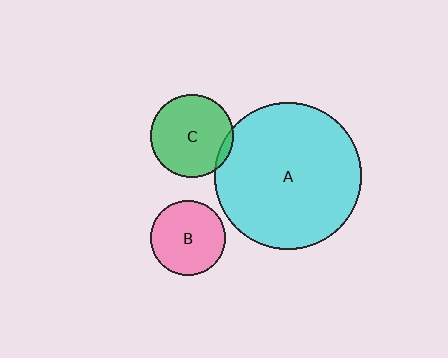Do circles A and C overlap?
Yes.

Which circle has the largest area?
Circle A (cyan).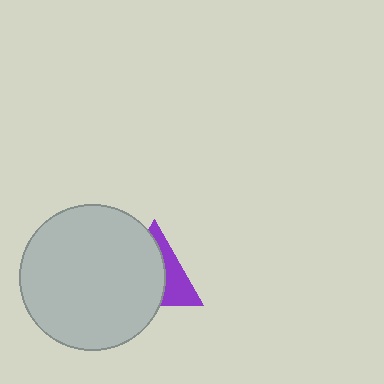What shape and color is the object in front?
The object in front is a light gray circle.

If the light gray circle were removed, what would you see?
You would see the complete purple triangle.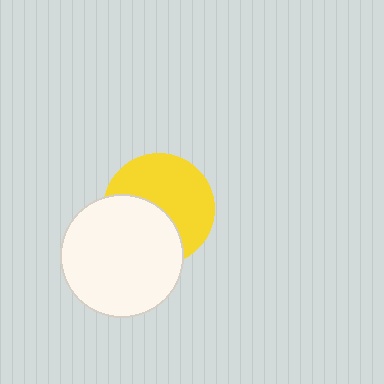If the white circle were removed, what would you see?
You would see the complete yellow circle.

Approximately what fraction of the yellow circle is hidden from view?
Roughly 42% of the yellow circle is hidden behind the white circle.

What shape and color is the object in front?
The object in front is a white circle.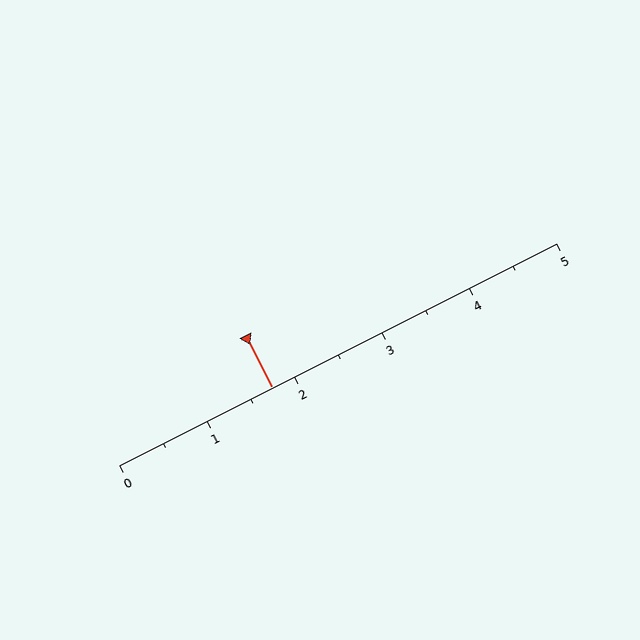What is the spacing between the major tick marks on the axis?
The major ticks are spaced 1 apart.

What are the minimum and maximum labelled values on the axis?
The axis runs from 0 to 5.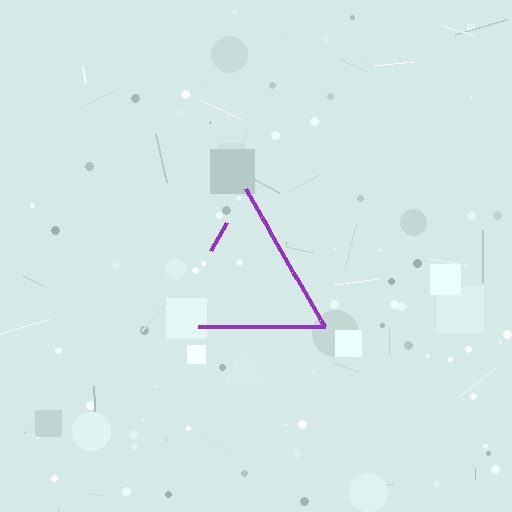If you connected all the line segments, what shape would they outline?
They would outline a triangle.